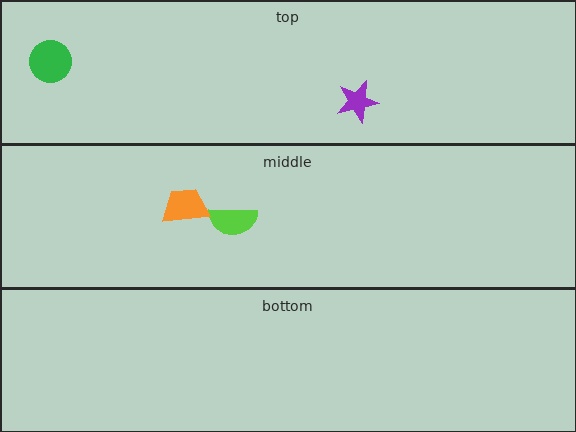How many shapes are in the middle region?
2.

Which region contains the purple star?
The top region.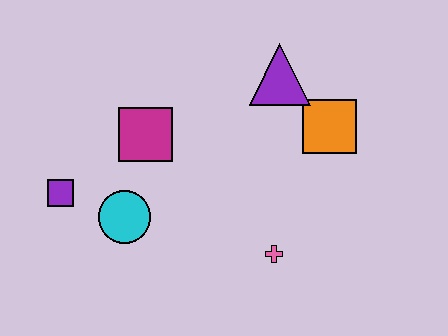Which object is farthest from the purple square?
The orange square is farthest from the purple square.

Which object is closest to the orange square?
The purple triangle is closest to the orange square.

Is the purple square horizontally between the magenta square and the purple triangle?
No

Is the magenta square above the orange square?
No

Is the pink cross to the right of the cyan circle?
Yes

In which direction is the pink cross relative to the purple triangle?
The pink cross is below the purple triangle.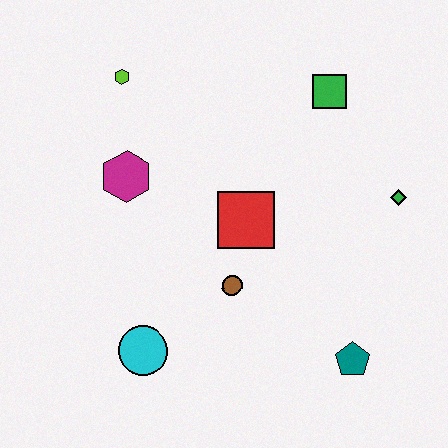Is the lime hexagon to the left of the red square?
Yes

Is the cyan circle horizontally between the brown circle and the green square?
No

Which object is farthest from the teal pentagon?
The lime hexagon is farthest from the teal pentagon.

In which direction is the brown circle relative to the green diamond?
The brown circle is to the left of the green diamond.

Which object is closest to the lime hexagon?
The magenta hexagon is closest to the lime hexagon.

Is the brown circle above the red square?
No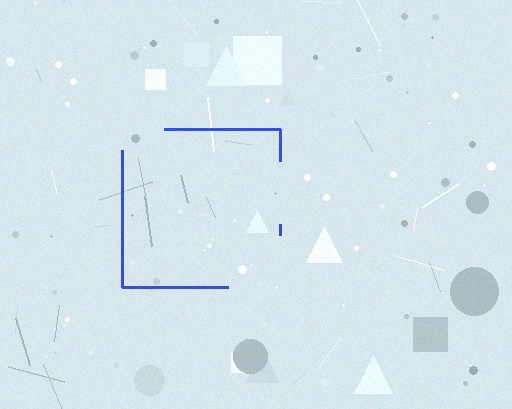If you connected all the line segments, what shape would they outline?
They would outline a square.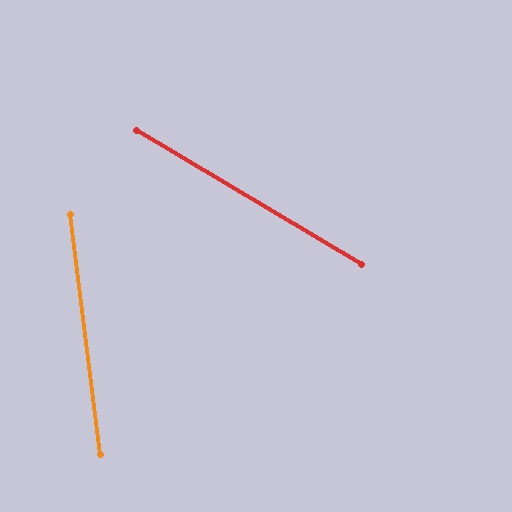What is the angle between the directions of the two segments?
Approximately 52 degrees.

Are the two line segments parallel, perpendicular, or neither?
Neither parallel nor perpendicular — they differ by about 52°.